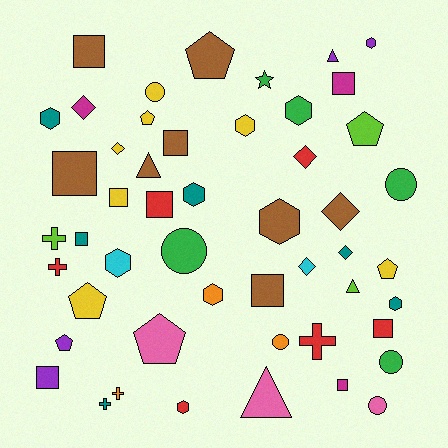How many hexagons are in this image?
There are 10 hexagons.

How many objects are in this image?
There are 50 objects.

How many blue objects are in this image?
There are no blue objects.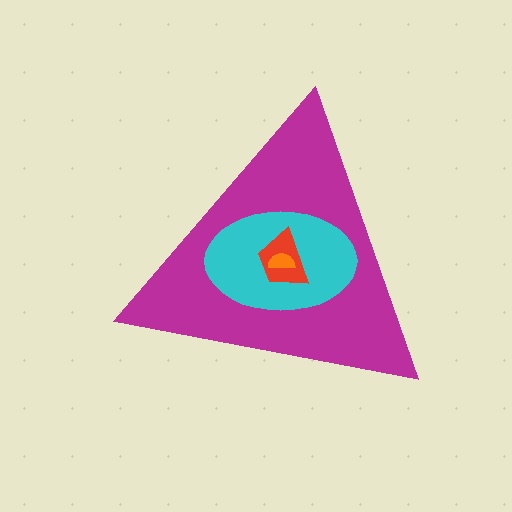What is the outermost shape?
The magenta triangle.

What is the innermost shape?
The orange semicircle.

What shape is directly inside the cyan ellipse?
The red trapezoid.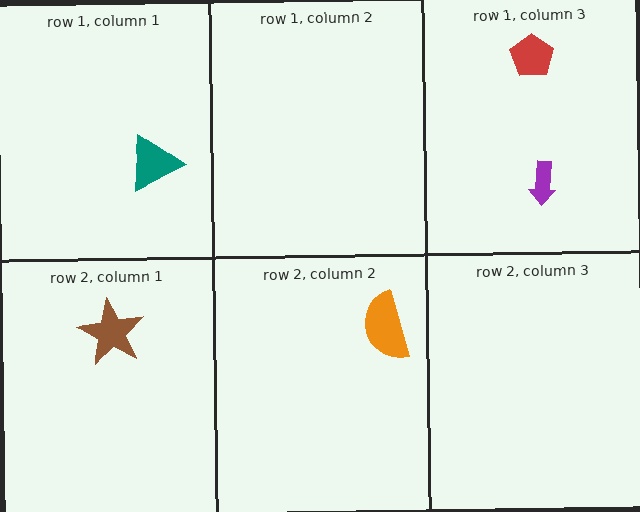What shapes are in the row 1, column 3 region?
The purple arrow, the red pentagon.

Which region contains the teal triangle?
The row 1, column 1 region.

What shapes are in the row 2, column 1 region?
The brown star.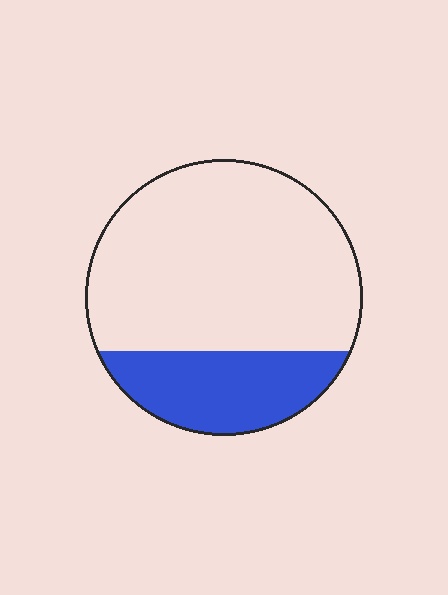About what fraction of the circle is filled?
About one quarter (1/4).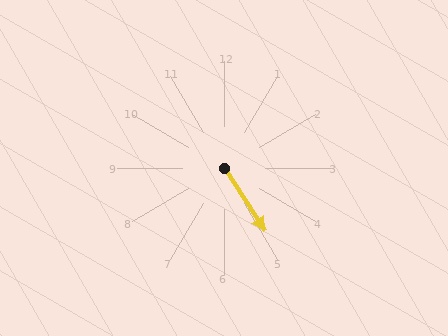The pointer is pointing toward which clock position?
Roughly 5 o'clock.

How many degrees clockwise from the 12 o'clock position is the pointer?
Approximately 147 degrees.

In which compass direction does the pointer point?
Southeast.